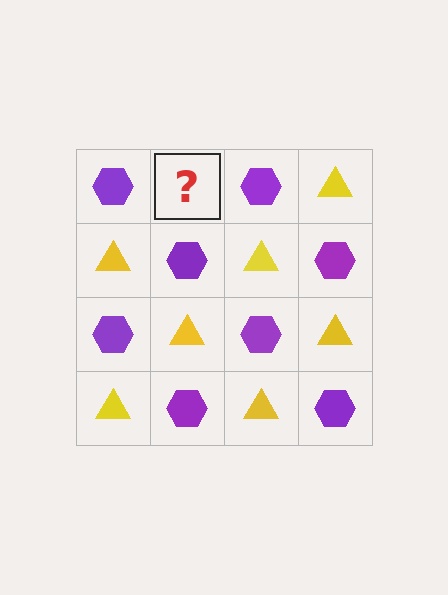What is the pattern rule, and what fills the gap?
The rule is that it alternates purple hexagon and yellow triangle in a checkerboard pattern. The gap should be filled with a yellow triangle.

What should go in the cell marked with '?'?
The missing cell should contain a yellow triangle.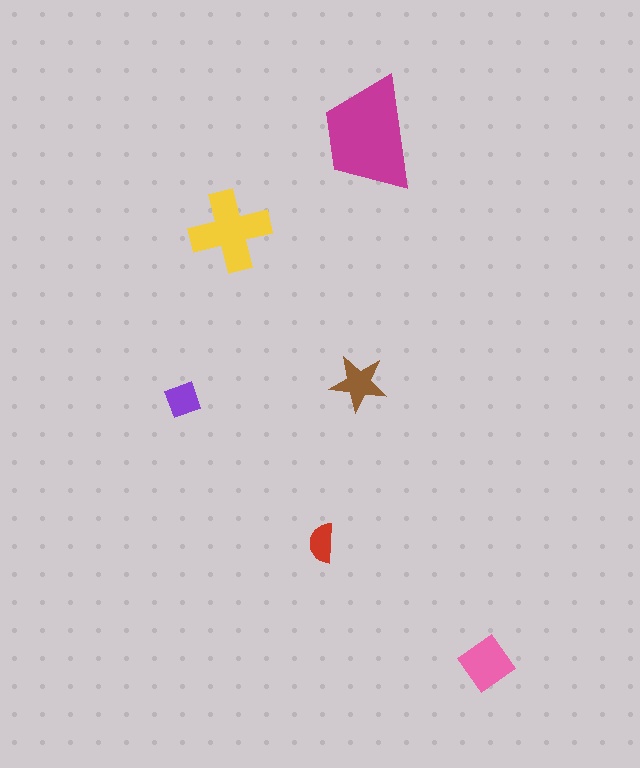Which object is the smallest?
The red semicircle.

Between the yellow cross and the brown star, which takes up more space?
The yellow cross.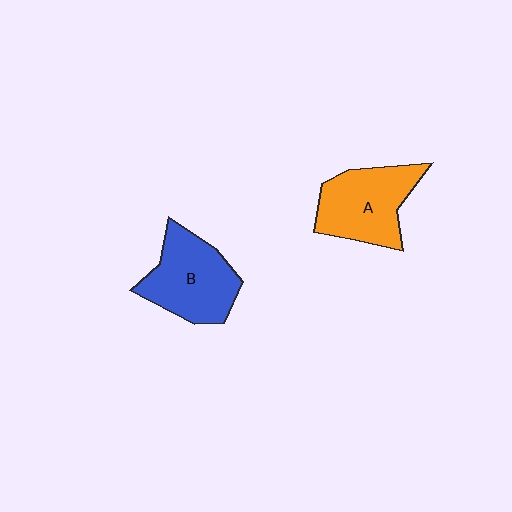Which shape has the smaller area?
Shape A (orange).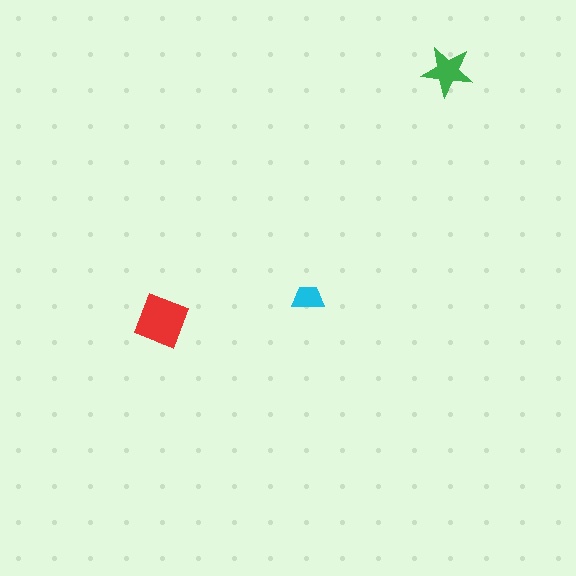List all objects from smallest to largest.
The cyan trapezoid, the green star, the red diamond.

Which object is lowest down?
The red diamond is bottommost.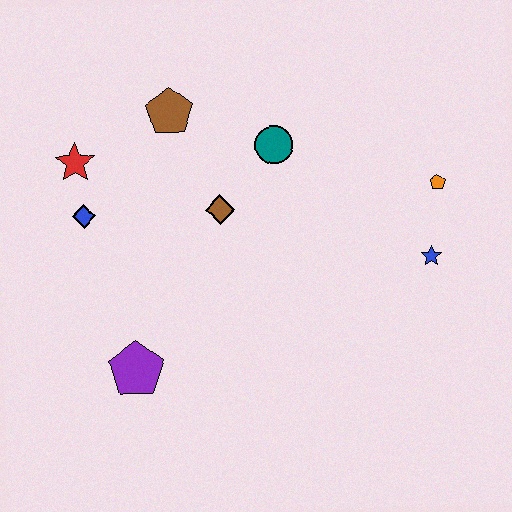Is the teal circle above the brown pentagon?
No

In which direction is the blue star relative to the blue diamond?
The blue star is to the right of the blue diamond.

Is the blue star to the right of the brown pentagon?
Yes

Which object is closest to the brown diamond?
The teal circle is closest to the brown diamond.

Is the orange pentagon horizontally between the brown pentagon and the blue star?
No